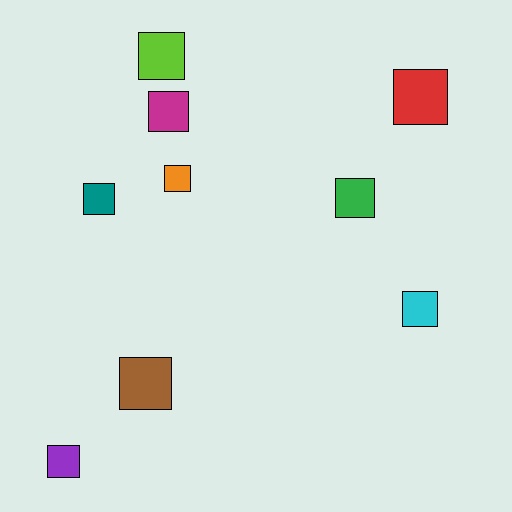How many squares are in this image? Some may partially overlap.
There are 9 squares.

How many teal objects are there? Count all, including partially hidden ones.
There is 1 teal object.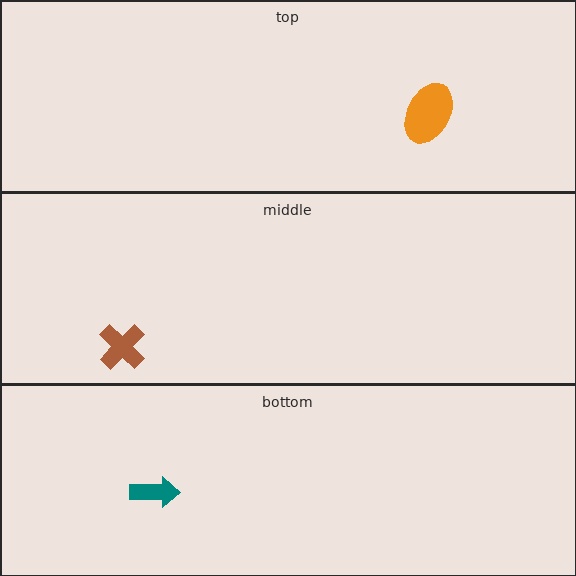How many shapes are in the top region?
1.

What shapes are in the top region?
The orange ellipse.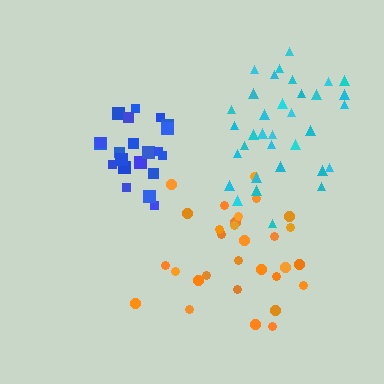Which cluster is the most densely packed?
Blue.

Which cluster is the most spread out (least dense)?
Cyan.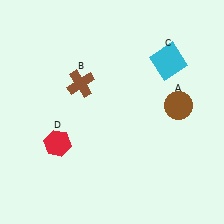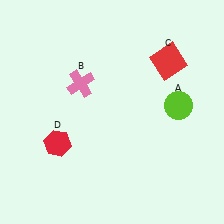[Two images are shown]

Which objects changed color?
A changed from brown to lime. B changed from brown to pink. C changed from cyan to red.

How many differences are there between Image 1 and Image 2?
There are 3 differences between the two images.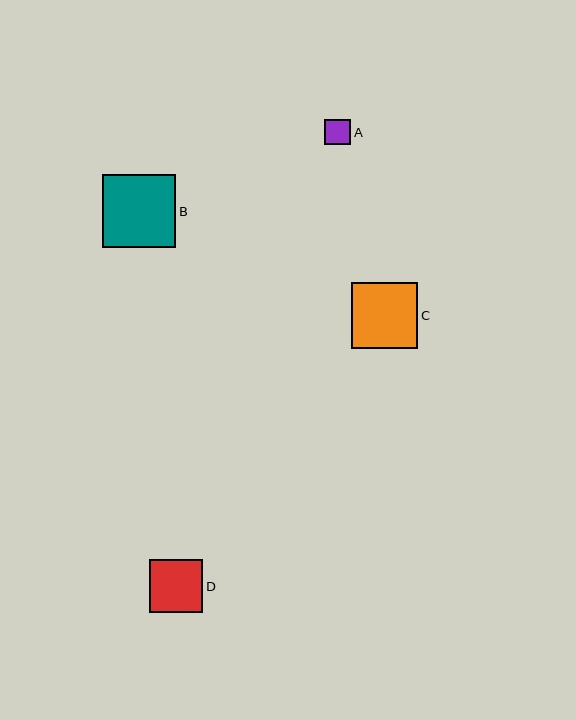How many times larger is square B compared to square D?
Square B is approximately 1.4 times the size of square D.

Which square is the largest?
Square B is the largest with a size of approximately 73 pixels.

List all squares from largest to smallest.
From largest to smallest: B, C, D, A.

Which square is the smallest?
Square A is the smallest with a size of approximately 26 pixels.